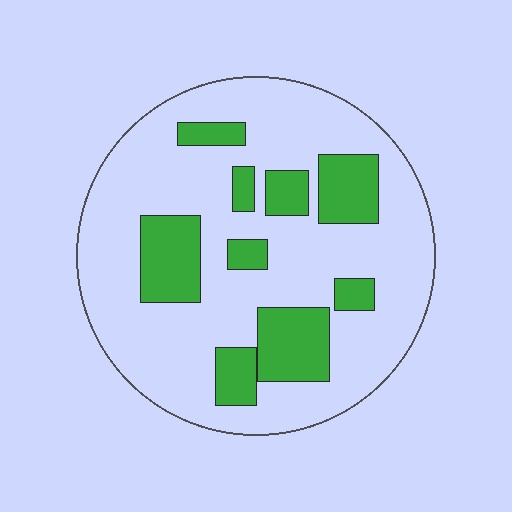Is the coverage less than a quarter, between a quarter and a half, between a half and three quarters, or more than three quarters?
Less than a quarter.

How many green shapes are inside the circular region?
9.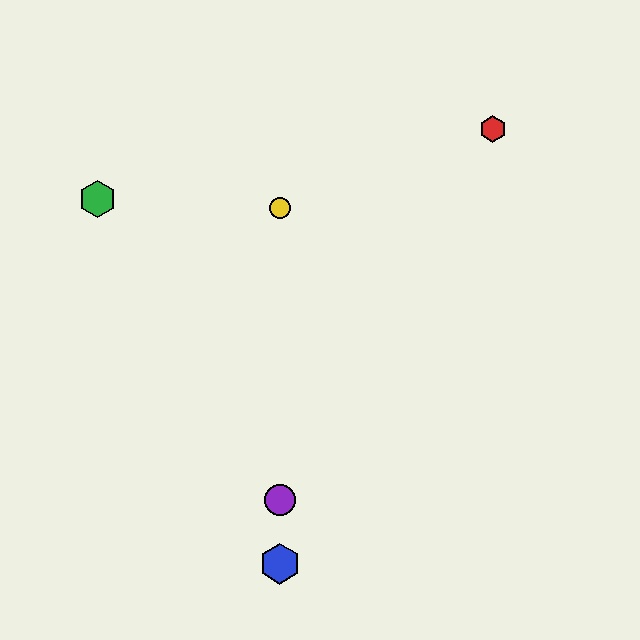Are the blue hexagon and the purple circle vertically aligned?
Yes, both are at x≈280.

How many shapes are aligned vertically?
3 shapes (the blue hexagon, the yellow circle, the purple circle) are aligned vertically.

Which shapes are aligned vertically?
The blue hexagon, the yellow circle, the purple circle are aligned vertically.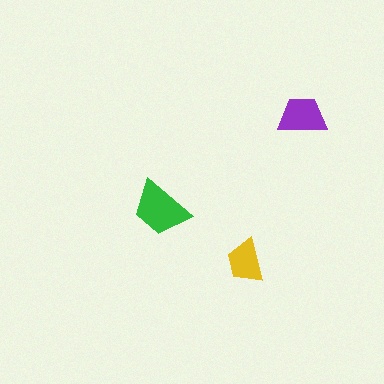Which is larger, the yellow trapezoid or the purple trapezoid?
The purple one.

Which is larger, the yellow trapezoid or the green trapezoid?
The green one.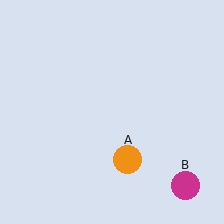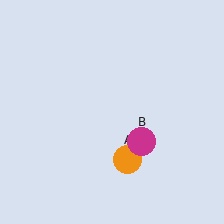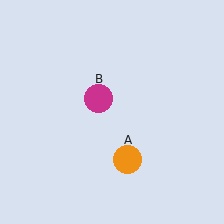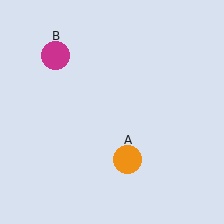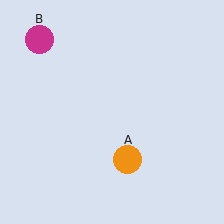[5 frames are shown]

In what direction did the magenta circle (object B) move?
The magenta circle (object B) moved up and to the left.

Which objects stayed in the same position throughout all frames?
Orange circle (object A) remained stationary.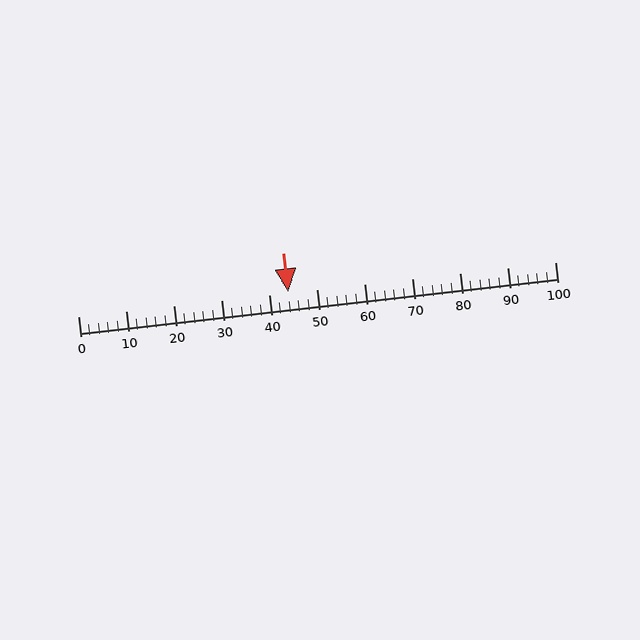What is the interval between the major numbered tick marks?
The major tick marks are spaced 10 units apart.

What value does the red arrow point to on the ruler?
The red arrow points to approximately 44.